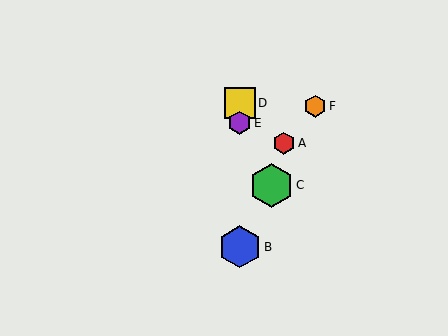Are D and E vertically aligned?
Yes, both are at x≈240.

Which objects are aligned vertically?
Objects B, D, E are aligned vertically.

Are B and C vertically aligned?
No, B is at x≈240 and C is at x≈271.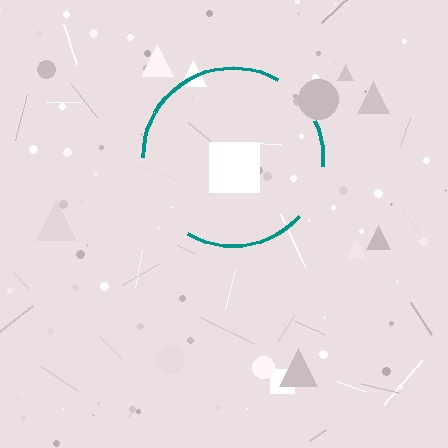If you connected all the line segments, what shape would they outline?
They would outline a circle.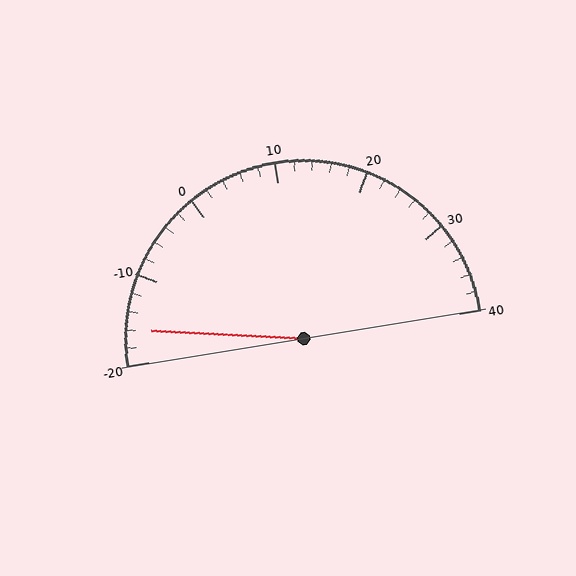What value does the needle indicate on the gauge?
The needle indicates approximately -16.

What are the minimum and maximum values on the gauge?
The gauge ranges from -20 to 40.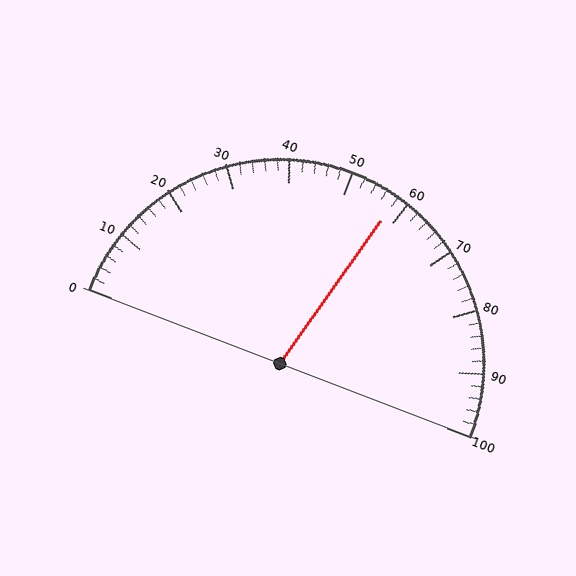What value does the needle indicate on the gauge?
The needle indicates approximately 58.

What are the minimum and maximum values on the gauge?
The gauge ranges from 0 to 100.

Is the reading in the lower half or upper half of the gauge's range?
The reading is in the upper half of the range (0 to 100).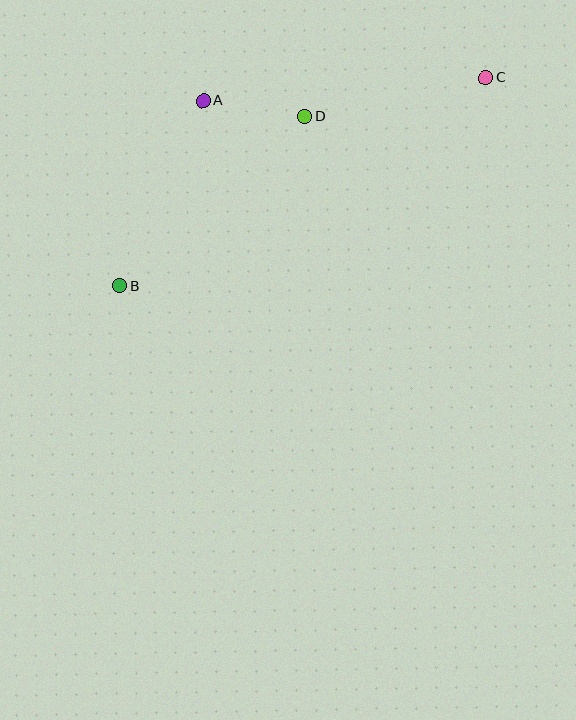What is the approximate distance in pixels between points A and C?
The distance between A and C is approximately 283 pixels.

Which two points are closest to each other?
Points A and D are closest to each other.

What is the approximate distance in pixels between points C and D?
The distance between C and D is approximately 185 pixels.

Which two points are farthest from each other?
Points B and C are farthest from each other.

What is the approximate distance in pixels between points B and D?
The distance between B and D is approximately 251 pixels.